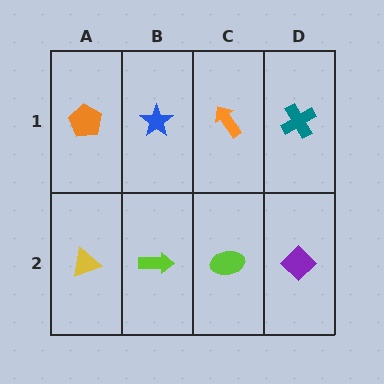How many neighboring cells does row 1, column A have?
2.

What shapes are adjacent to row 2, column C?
An orange arrow (row 1, column C), a lime arrow (row 2, column B), a purple diamond (row 2, column D).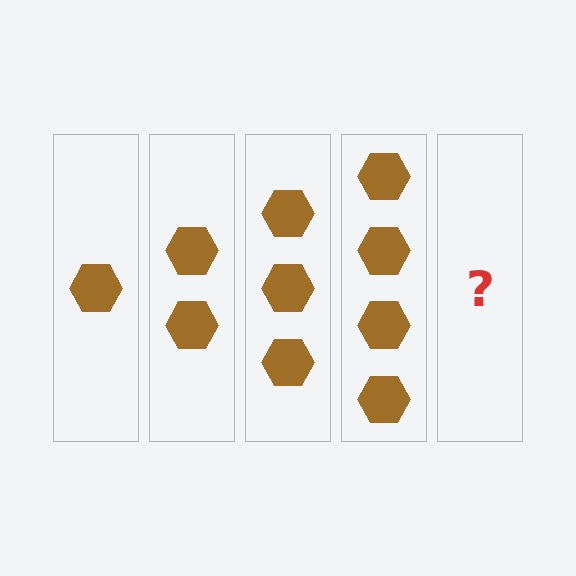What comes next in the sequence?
The next element should be 5 hexagons.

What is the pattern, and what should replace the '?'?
The pattern is that each step adds one more hexagon. The '?' should be 5 hexagons.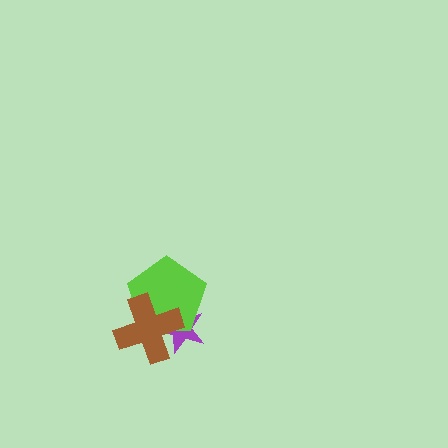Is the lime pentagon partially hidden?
Yes, it is partially covered by another shape.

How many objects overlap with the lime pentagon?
2 objects overlap with the lime pentagon.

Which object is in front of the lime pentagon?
The brown cross is in front of the lime pentagon.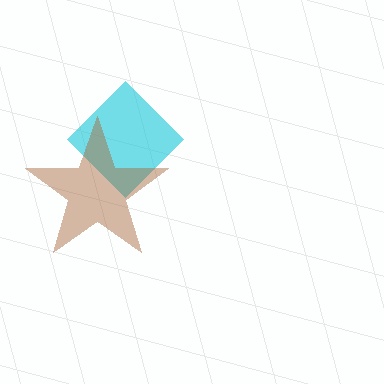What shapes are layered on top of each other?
The layered shapes are: a cyan diamond, a brown star.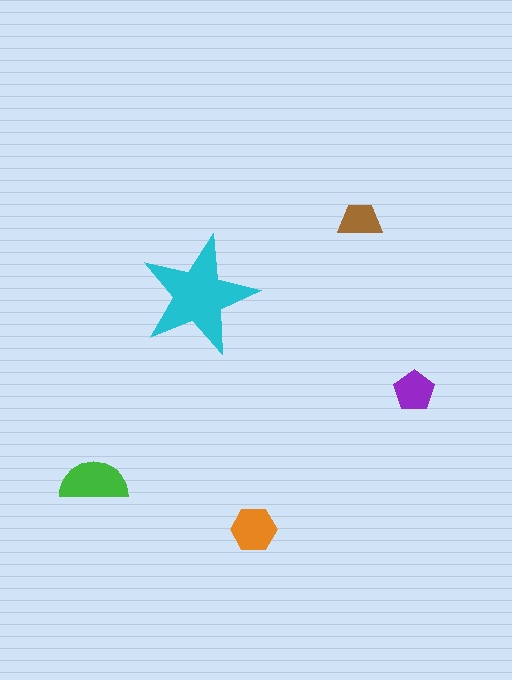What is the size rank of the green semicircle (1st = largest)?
2nd.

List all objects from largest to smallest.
The cyan star, the green semicircle, the orange hexagon, the purple pentagon, the brown trapezoid.